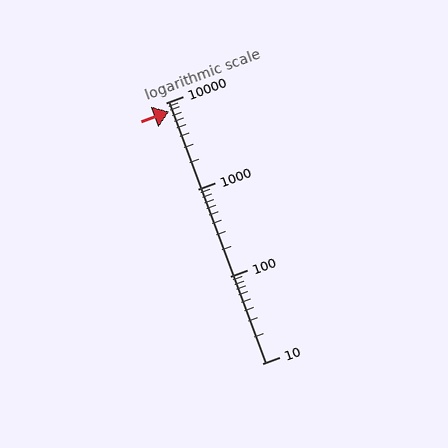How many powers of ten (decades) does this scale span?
The scale spans 3 decades, from 10 to 10000.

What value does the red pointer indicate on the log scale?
The pointer indicates approximately 7900.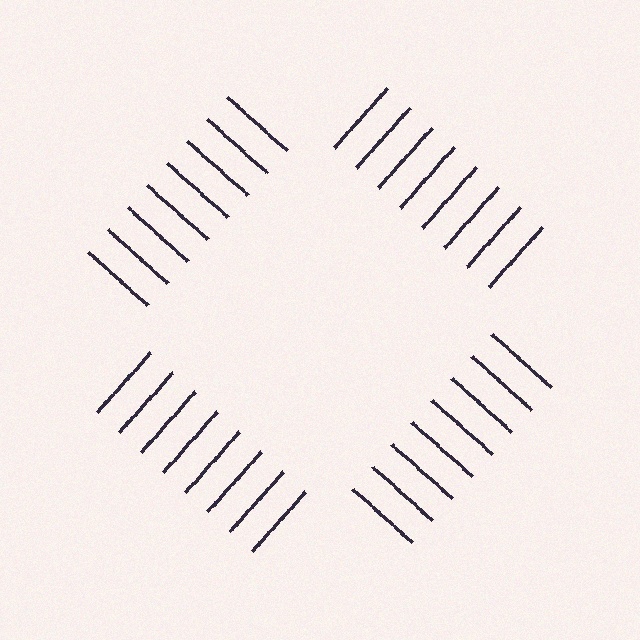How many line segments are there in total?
32 — 8 along each of the 4 edges.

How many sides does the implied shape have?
4 sides — the line-ends trace a square.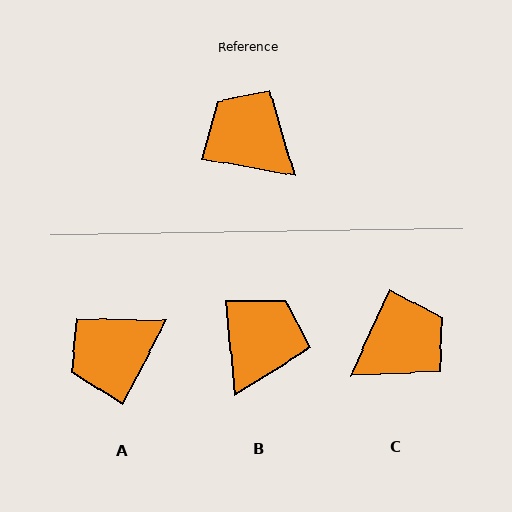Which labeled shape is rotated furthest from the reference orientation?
C, about 103 degrees away.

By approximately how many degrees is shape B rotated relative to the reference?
Approximately 74 degrees clockwise.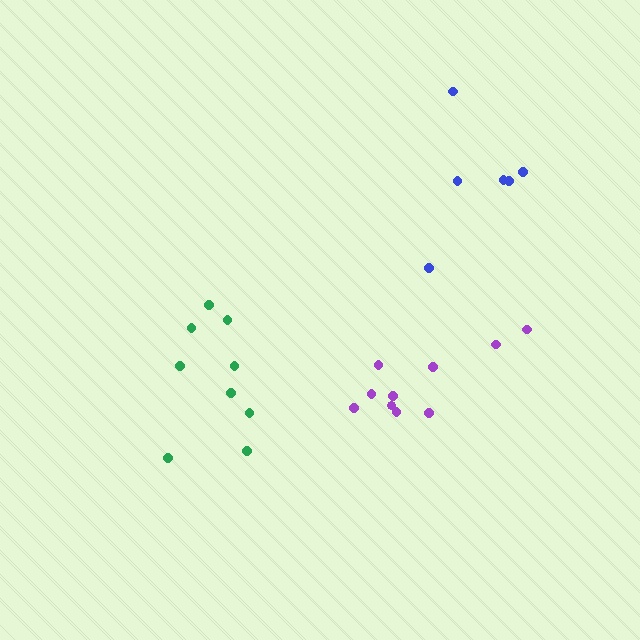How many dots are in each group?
Group 1: 6 dots, Group 2: 10 dots, Group 3: 9 dots (25 total).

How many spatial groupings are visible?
There are 3 spatial groupings.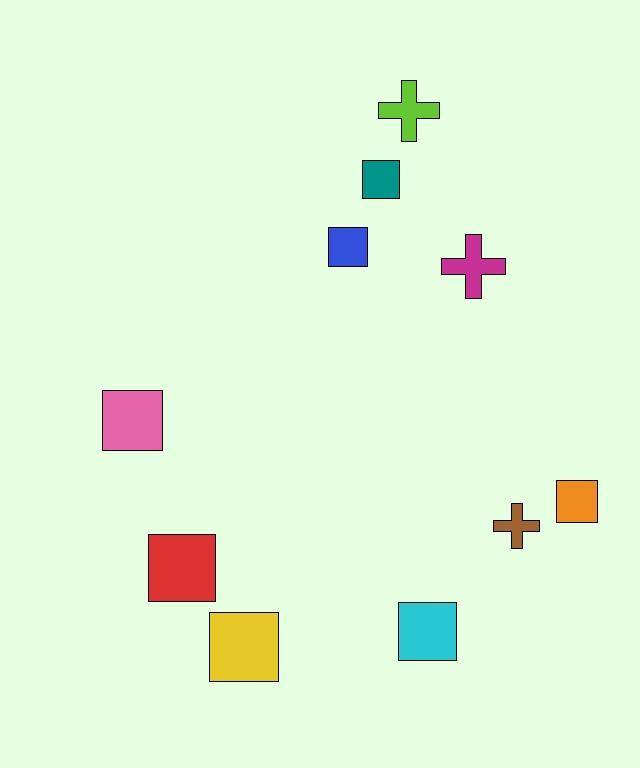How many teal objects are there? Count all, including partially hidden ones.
There is 1 teal object.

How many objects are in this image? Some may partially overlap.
There are 10 objects.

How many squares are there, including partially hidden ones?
There are 7 squares.